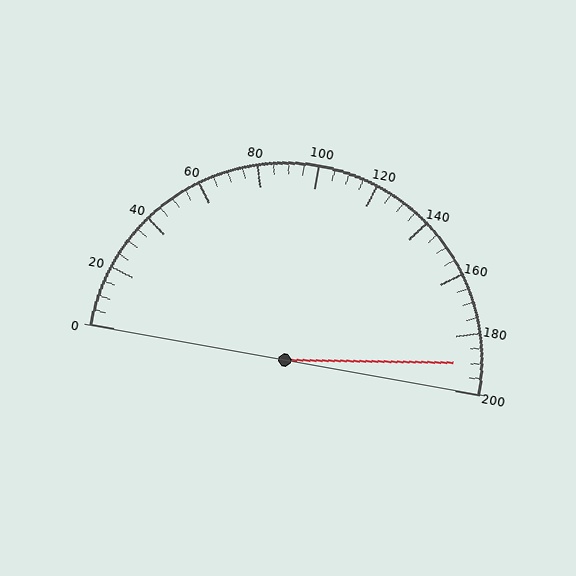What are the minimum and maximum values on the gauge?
The gauge ranges from 0 to 200.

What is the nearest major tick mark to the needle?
The nearest major tick mark is 200.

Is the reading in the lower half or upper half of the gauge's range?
The reading is in the upper half of the range (0 to 200).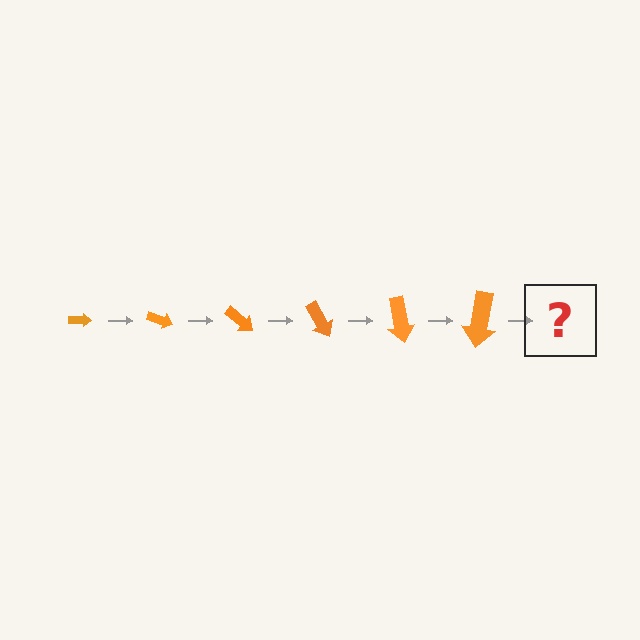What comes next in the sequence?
The next element should be an arrow, larger than the previous one and rotated 120 degrees from the start.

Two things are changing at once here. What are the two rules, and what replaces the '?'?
The two rules are that the arrow grows larger each step and it rotates 20 degrees each step. The '?' should be an arrow, larger than the previous one and rotated 120 degrees from the start.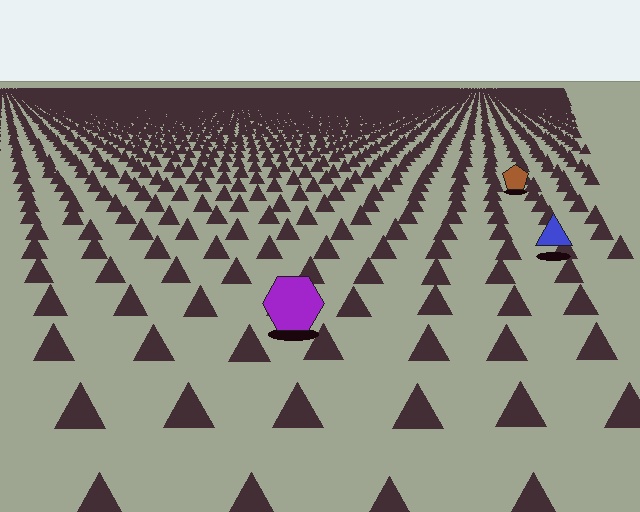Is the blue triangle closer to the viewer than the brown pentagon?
Yes. The blue triangle is closer — you can tell from the texture gradient: the ground texture is coarser near it.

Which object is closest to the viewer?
The purple hexagon is closest. The texture marks near it are larger and more spread out.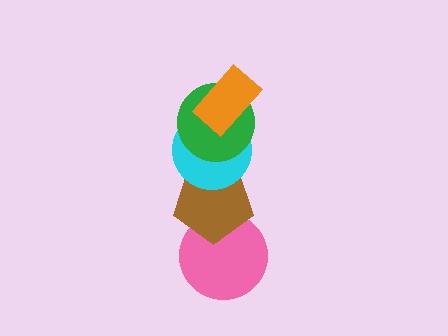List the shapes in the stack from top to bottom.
From top to bottom: the orange rectangle, the green circle, the cyan circle, the brown pentagon, the pink circle.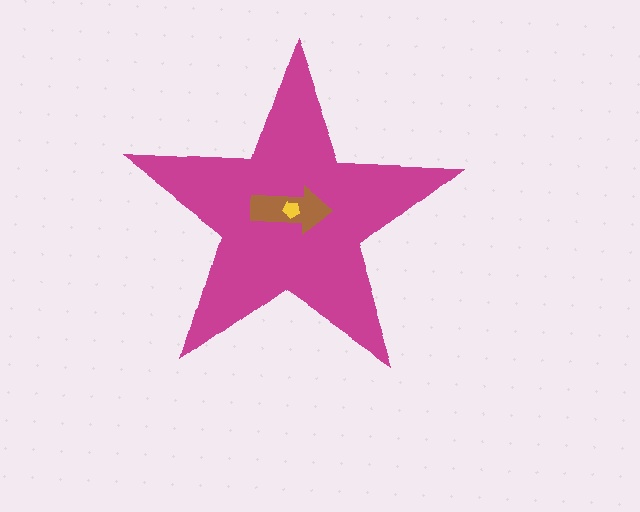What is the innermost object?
The yellow pentagon.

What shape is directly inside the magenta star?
The brown arrow.